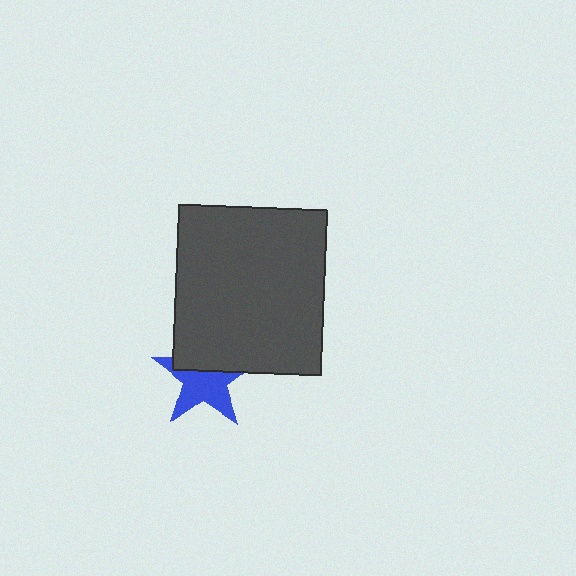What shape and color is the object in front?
The object in front is a dark gray rectangle.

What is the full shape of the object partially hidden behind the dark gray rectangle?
The partially hidden object is a blue star.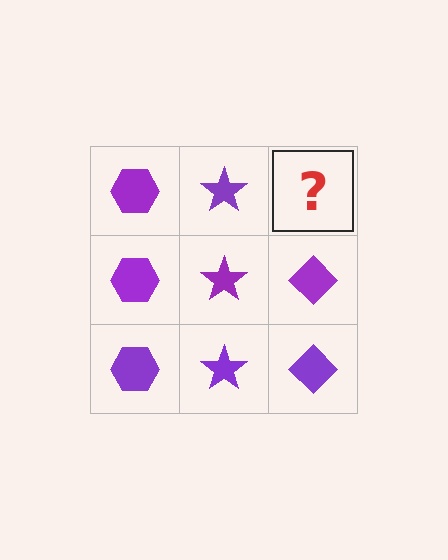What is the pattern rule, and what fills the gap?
The rule is that each column has a consistent shape. The gap should be filled with a purple diamond.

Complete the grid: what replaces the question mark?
The question mark should be replaced with a purple diamond.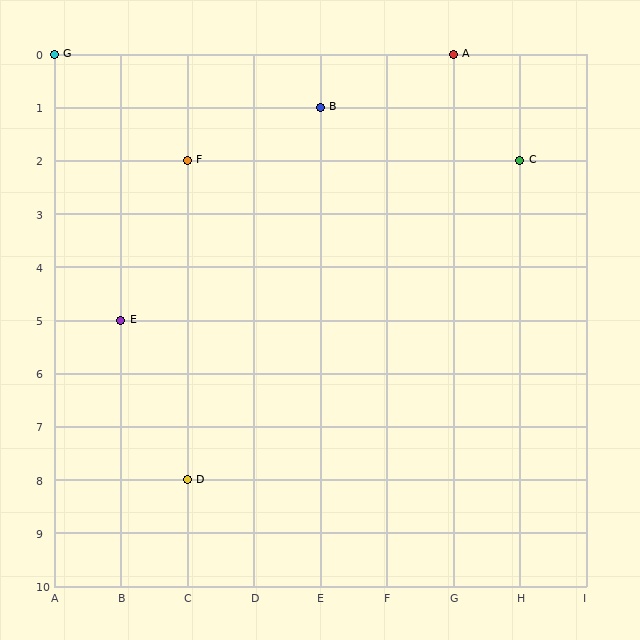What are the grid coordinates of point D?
Point D is at grid coordinates (C, 8).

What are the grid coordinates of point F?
Point F is at grid coordinates (C, 2).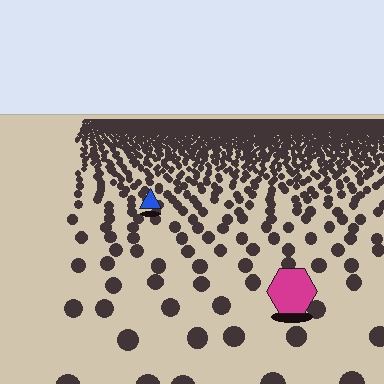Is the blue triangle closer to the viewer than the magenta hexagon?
No. The magenta hexagon is closer — you can tell from the texture gradient: the ground texture is coarser near it.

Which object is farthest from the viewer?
The blue triangle is farthest from the viewer. It appears smaller and the ground texture around it is denser.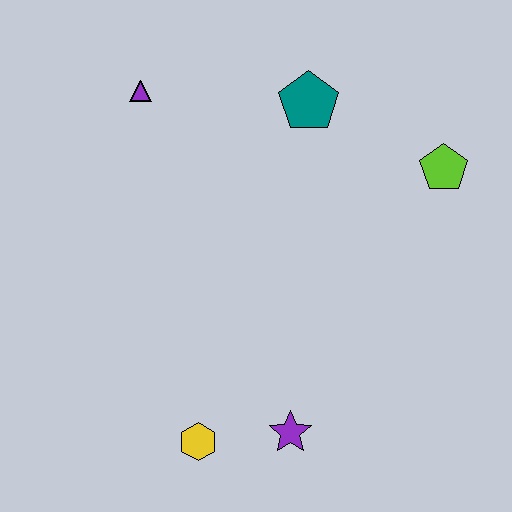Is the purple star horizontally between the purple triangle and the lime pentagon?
Yes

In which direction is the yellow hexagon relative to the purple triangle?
The yellow hexagon is below the purple triangle.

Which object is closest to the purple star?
The yellow hexagon is closest to the purple star.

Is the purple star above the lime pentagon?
No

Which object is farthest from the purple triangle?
The purple star is farthest from the purple triangle.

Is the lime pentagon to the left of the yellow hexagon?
No